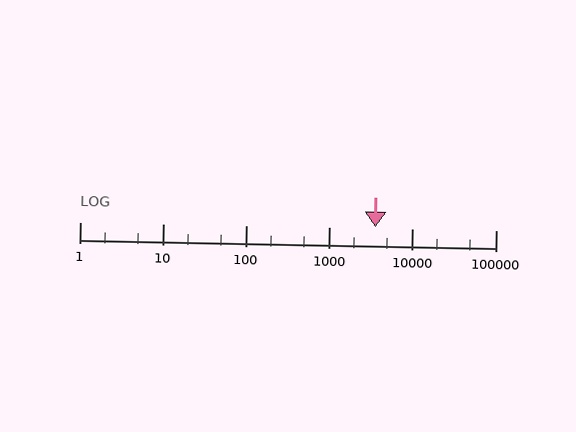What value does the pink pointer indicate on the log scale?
The pointer indicates approximately 3600.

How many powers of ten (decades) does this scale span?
The scale spans 5 decades, from 1 to 100000.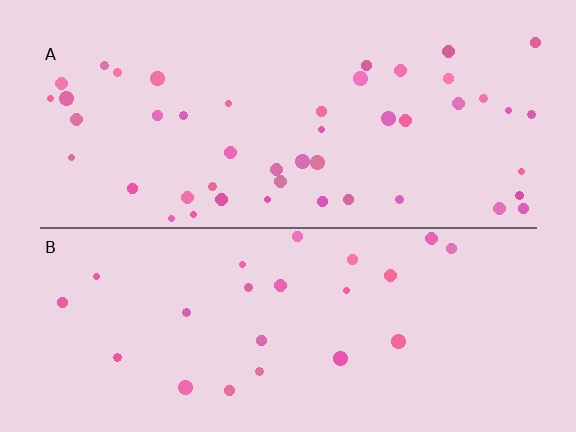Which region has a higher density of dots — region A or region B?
A (the top).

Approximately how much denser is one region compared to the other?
Approximately 2.0× — region A over region B.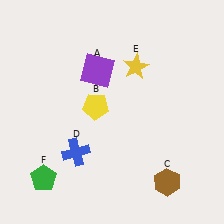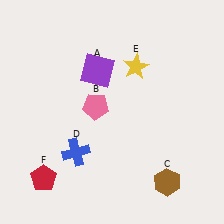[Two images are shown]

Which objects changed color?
B changed from yellow to pink. F changed from green to red.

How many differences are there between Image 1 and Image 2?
There are 2 differences between the two images.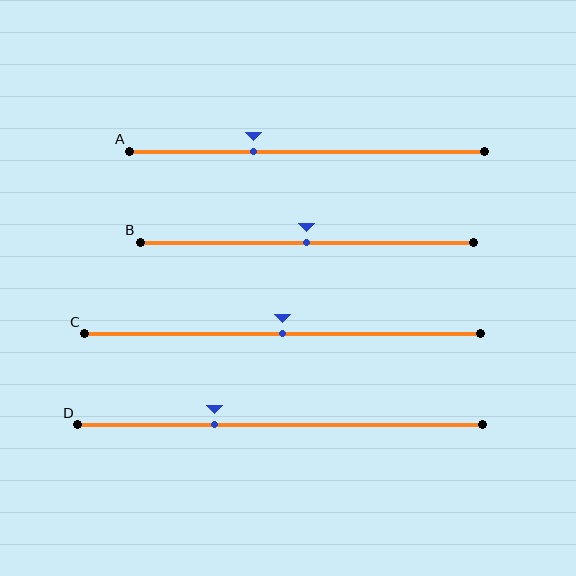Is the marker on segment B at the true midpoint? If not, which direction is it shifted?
Yes, the marker on segment B is at the true midpoint.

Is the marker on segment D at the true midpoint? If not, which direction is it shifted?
No, the marker on segment D is shifted to the left by about 16% of the segment length.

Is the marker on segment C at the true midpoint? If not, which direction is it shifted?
Yes, the marker on segment C is at the true midpoint.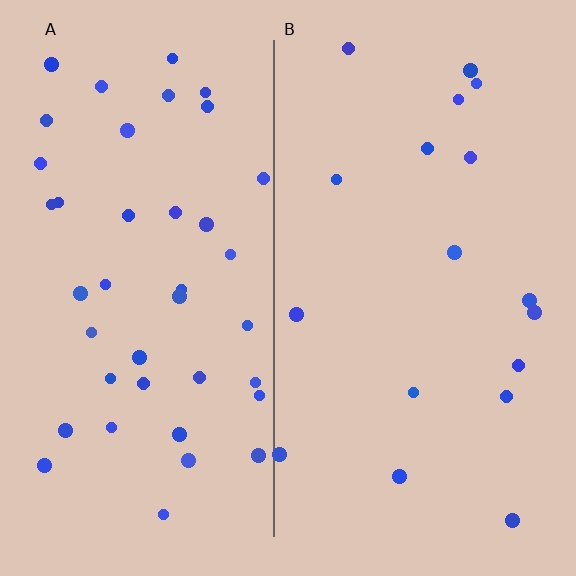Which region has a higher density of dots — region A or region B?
A (the left).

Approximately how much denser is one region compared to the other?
Approximately 2.3× — region A over region B.